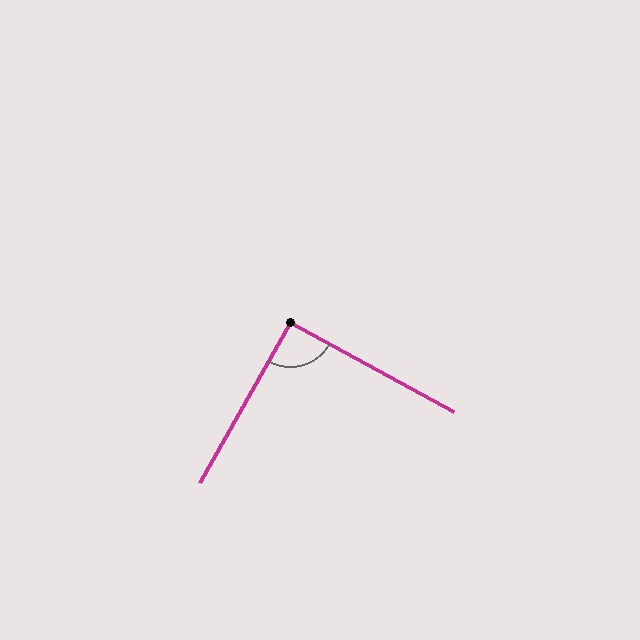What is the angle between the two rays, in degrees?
Approximately 91 degrees.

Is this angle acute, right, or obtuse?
It is approximately a right angle.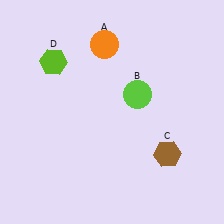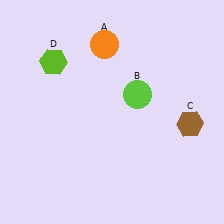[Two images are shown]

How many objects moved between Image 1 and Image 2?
1 object moved between the two images.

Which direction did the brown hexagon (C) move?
The brown hexagon (C) moved up.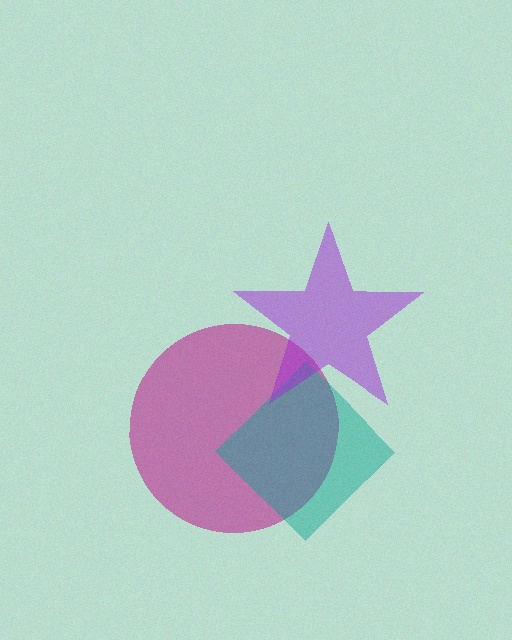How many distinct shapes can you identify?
There are 3 distinct shapes: a magenta circle, a teal diamond, a purple star.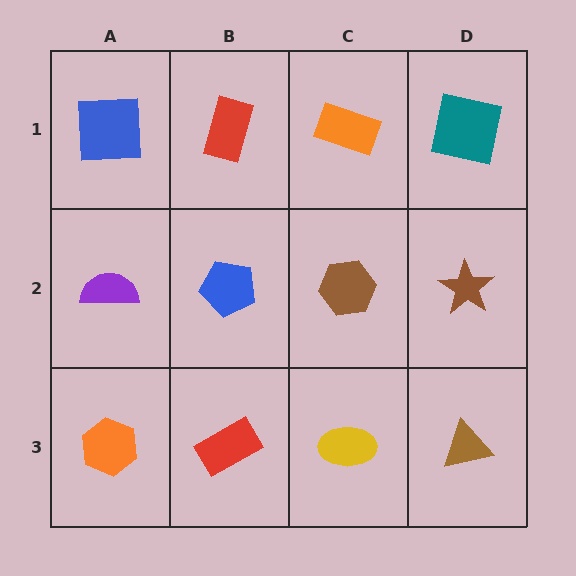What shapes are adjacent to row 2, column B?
A red rectangle (row 1, column B), a red rectangle (row 3, column B), a purple semicircle (row 2, column A), a brown hexagon (row 2, column C).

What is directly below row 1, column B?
A blue pentagon.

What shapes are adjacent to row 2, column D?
A teal square (row 1, column D), a brown triangle (row 3, column D), a brown hexagon (row 2, column C).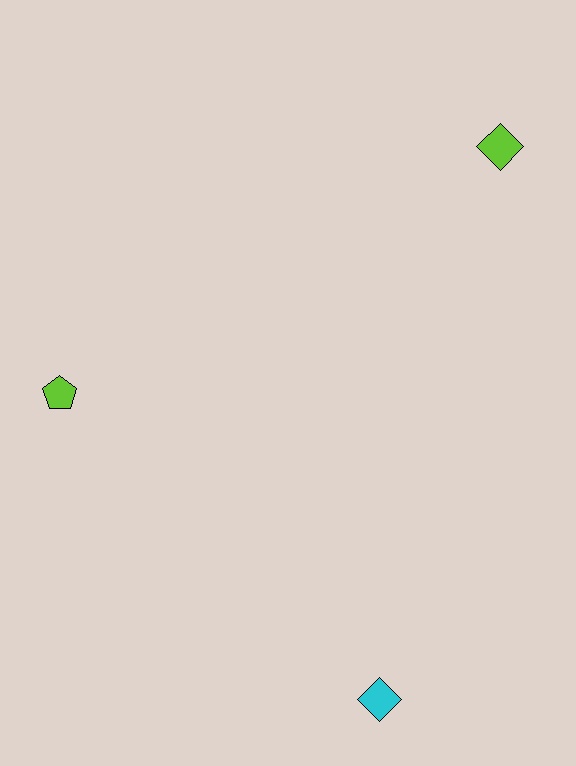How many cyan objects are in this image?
There is 1 cyan object.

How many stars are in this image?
There are no stars.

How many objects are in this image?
There are 3 objects.